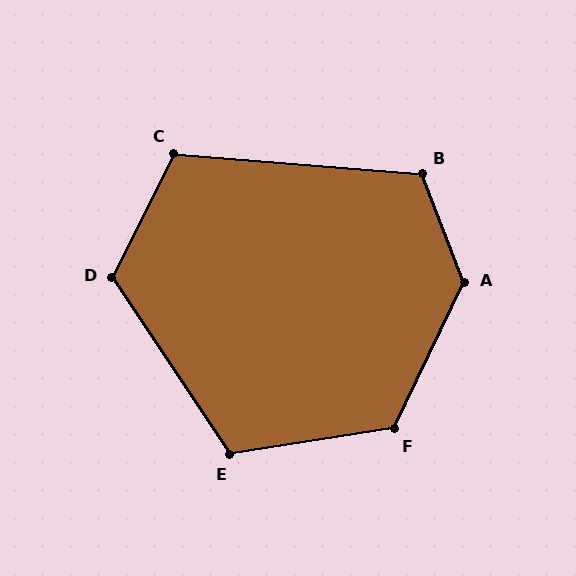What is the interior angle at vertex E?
Approximately 115 degrees (obtuse).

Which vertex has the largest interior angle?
A, at approximately 133 degrees.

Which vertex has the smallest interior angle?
C, at approximately 112 degrees.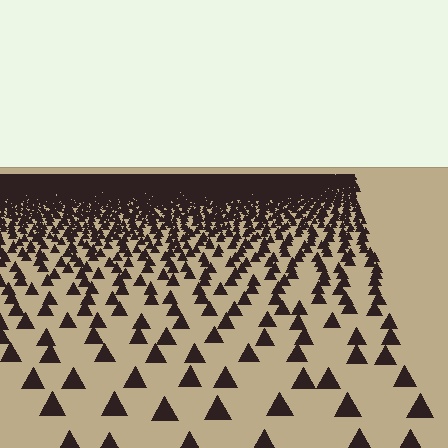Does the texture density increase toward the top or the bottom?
Density increases toward the top.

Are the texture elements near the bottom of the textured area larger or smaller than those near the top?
Larger. Near the bottom, elements are closer to the viewer and appear at a bigger on-screen size.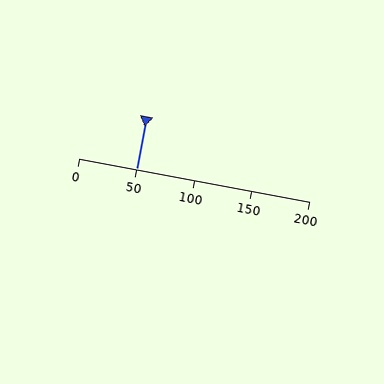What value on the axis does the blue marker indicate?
The marker indicates approximately 50.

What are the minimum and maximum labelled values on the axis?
The axis runs from 0 to 200.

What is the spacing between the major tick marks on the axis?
The major ticks are spaced 50 apart.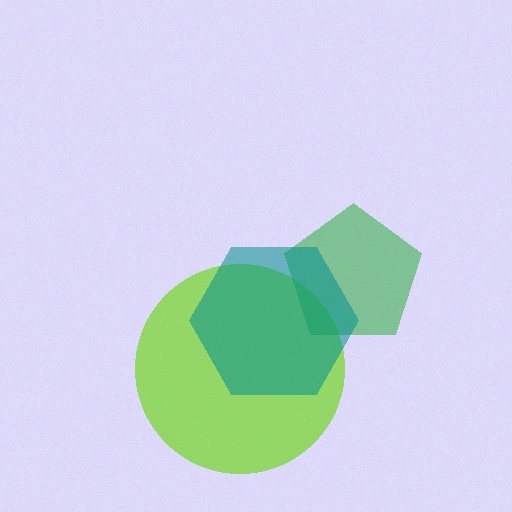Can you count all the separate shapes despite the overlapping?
Yes, there are 3 separate shapes.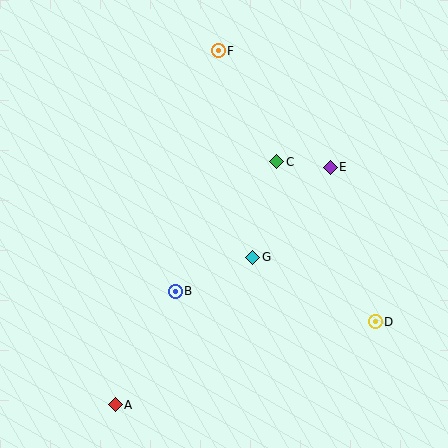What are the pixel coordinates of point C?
Point C is at (277, 162).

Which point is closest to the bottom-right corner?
Point D is closest to the bottom-right corner.